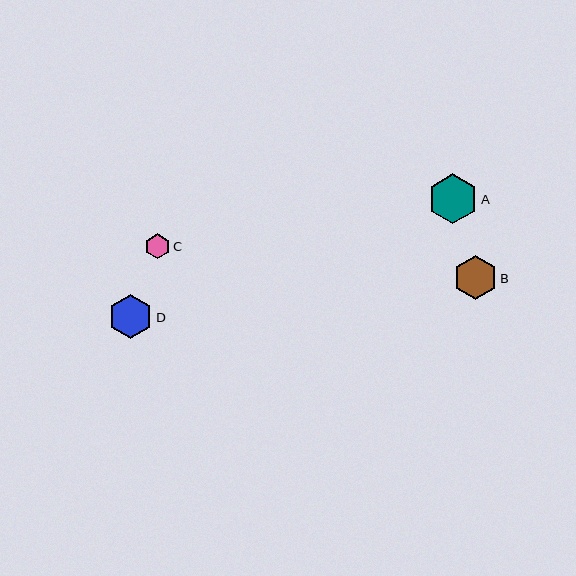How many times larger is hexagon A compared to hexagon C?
Hexagon A is approximately 2.0 times the size of hexagon C.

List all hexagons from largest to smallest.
From largest to smallest: A, D, B, C.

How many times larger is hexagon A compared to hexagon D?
Hexagon A is approximately 1.1 times the size of hexagon D.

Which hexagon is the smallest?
Hexagon C is the smallest with a size of approximately 25 pixels.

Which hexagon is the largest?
Hexagon A is the largest with a size of approximately 50 pixels.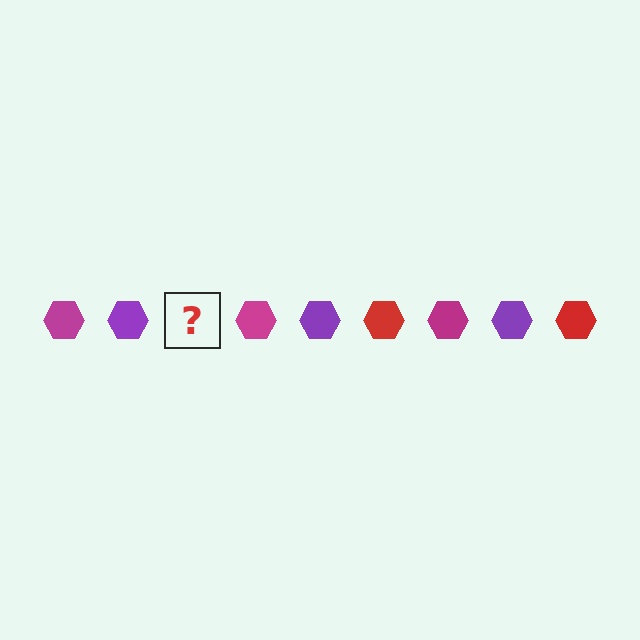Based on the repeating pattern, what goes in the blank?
The blank should be a red hexagon.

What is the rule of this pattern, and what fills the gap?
The rule is that the pattern cycles through magenta, purple, red hexagons. The gap should be filled with a red hexagon.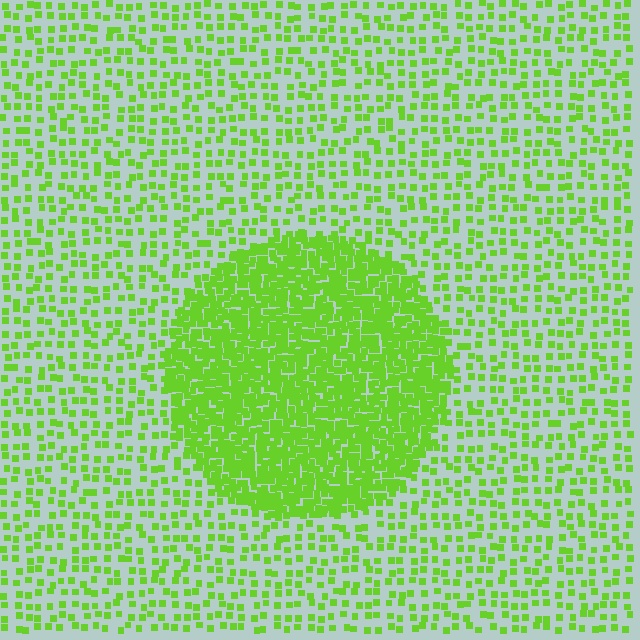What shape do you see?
I see a circle.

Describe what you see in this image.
The image contains small lime elements arranged at two different densities. A circle-shaped region is visible where the elements are more densely packed than the surrounding area.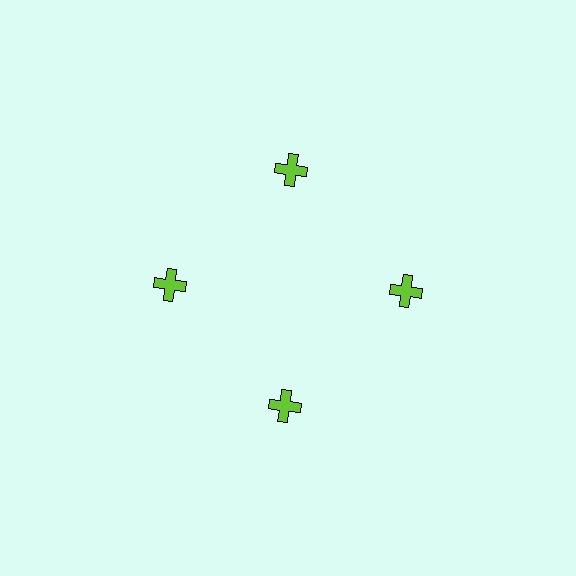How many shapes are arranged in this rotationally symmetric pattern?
There are 4 shapes, arranged in 4 groups of 1.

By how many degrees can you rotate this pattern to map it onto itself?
The pattern maps onto itself every 90 degrees of rotation.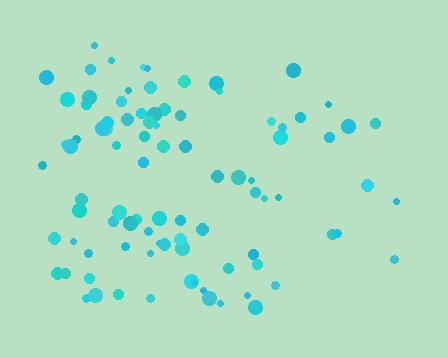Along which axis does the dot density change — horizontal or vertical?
Horizontal.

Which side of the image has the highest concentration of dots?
The left.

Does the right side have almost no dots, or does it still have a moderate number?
Still a moderate number, just noticeably fewer than the left.